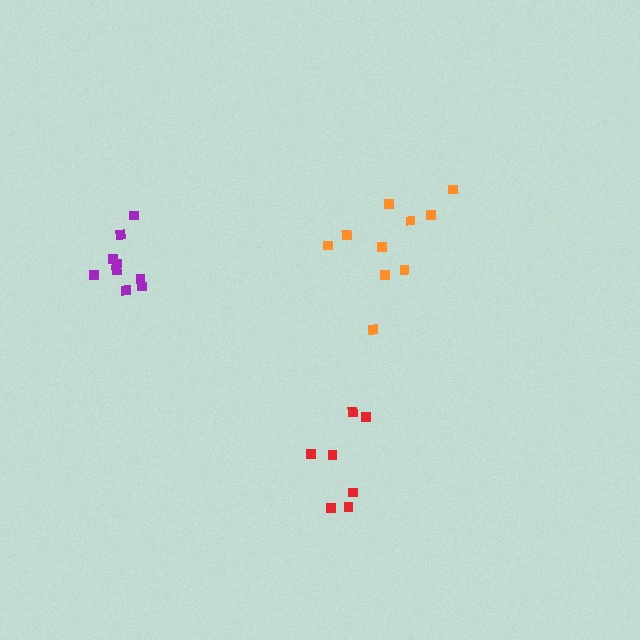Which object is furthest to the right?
The orange cluster is rightmost.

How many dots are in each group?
Group 1: 7 dots, Group 2: 10 dots, Group 3: 9 dots (26 total).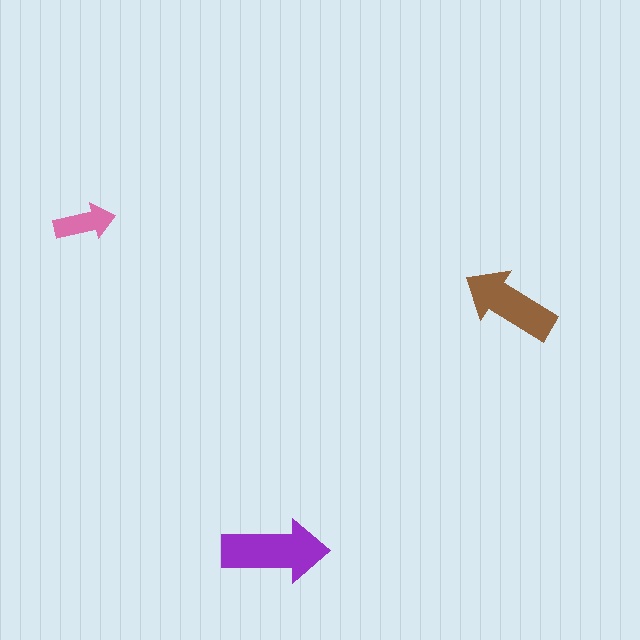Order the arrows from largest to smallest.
the purple one, the brown one, the pink one.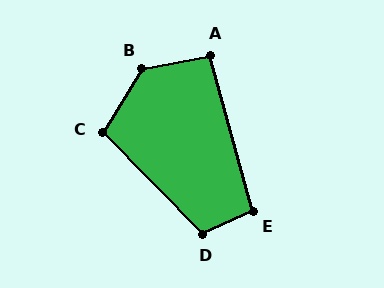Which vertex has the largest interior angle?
B, at approximately 133 degrees.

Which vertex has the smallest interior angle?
A, at approximately 94 degrees.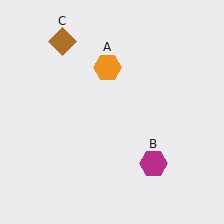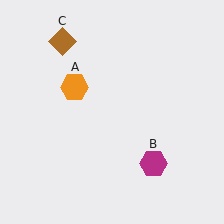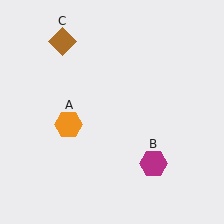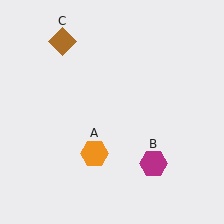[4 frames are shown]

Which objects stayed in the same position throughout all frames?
Magenta hexagon (object B) and brown diamond (object C) remained stationary.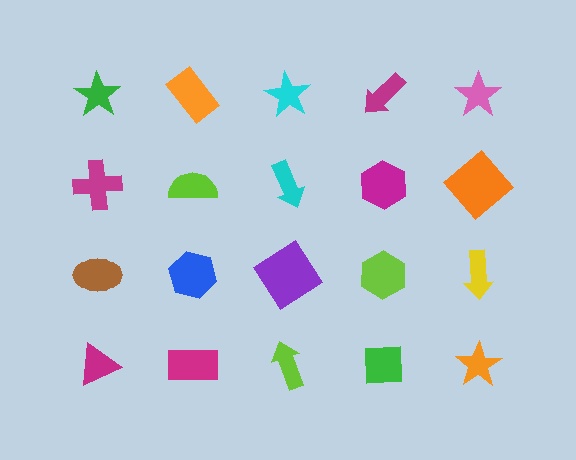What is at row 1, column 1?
A green star.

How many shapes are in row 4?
5 shapes.